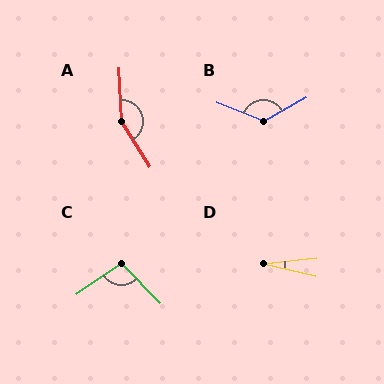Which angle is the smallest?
D, at approximately 19 degrees.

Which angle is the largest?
A, at approximately 150 degrees.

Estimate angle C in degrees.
Approximately 99 degrees.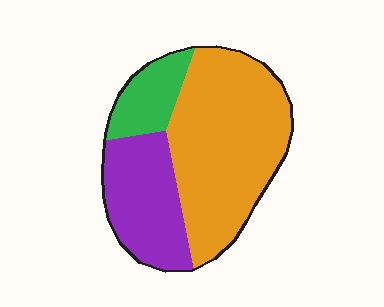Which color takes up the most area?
Orange, at roughly 60%.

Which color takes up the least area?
Green, at roughly 15%.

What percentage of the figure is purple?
Purple takes up about one quarter (1/4) of the figure.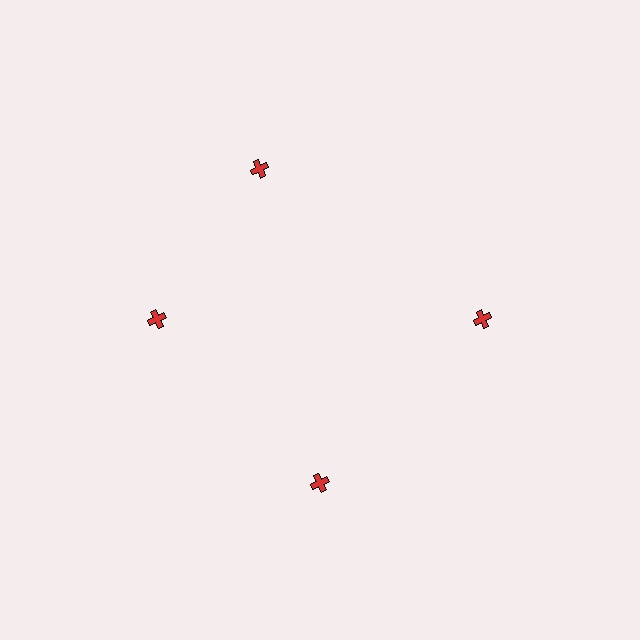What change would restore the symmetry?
The symmetry would be restored by rotating it back into even spacing with its neighbors so that all 4 crosses sit at equal angles and equal distance from the center.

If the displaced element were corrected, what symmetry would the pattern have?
It would have 4-fold rotational symmetry — the pattern would map onto itself every 90 degrees.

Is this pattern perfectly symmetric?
No. The 4 red crosses are arranged in a ring, but one element near the 12 o'clock position is rotated out of alignment along the ring, breaking the 4-fold rotational symmetry.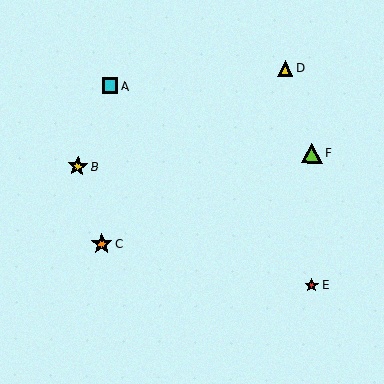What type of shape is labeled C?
Shape C is an orange star.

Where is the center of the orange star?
The center of the orange star is at (102, 244).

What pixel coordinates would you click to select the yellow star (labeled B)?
Click at (78, 166) to select the yellow star B.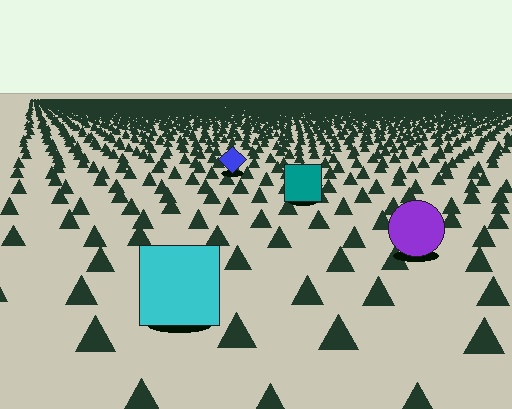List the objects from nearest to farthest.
From nearest to farthest: the cyan square, the purple circle, the teal square, the blue diamond.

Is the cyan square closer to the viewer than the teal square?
Yes. The cyan square is closer — you can tell from the texture gradient: the ground texture is coarser near it.